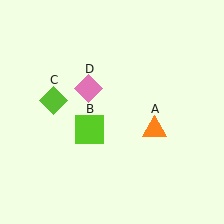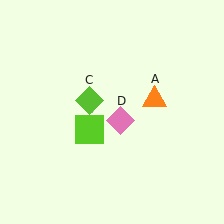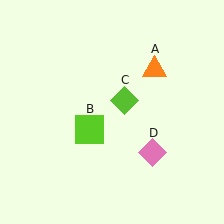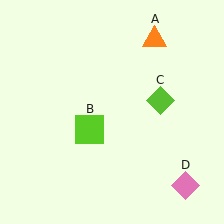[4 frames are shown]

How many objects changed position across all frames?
3 objects changed position: orange triangle (object A), lime diamond (object C), pink diamond (object D).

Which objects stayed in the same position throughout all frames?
Lime square (object B) remained stationary.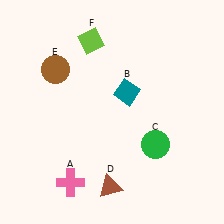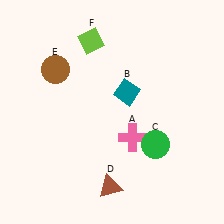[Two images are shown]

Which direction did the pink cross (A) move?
The pink cross (A) moved right.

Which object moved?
The pink cross (A) moved right.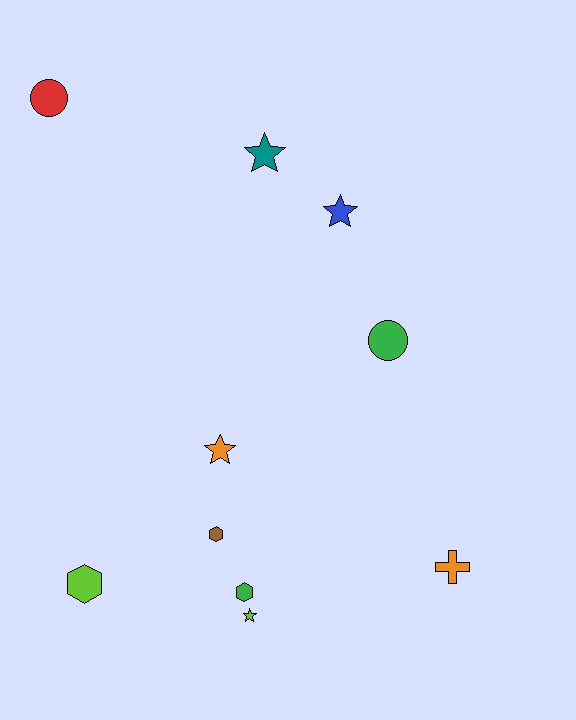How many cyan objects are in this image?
There are no cyan objects.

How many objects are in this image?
There are 10 objects.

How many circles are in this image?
There are 2 circles.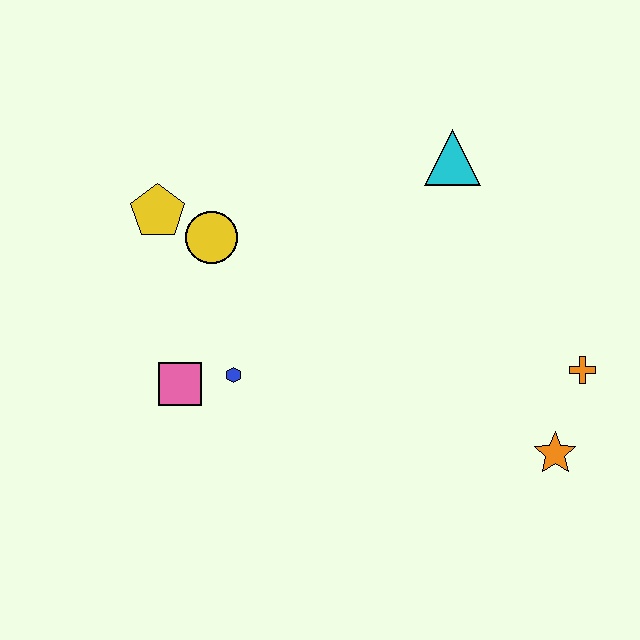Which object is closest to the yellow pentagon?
The yellow circle is closest to the yellow pentagon.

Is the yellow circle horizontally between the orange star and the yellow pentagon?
Yes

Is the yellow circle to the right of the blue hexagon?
No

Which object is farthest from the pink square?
The orange cross is farthest from the pink square.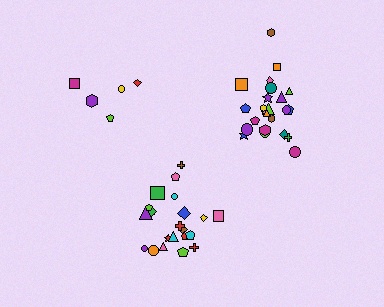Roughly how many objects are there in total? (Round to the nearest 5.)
Roughly 50 objects in total.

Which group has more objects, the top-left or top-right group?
The top-right group.